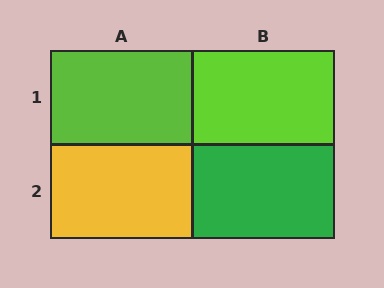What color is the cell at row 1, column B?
Lime.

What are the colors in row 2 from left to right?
Yellow, green.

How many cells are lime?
2 cells are lime.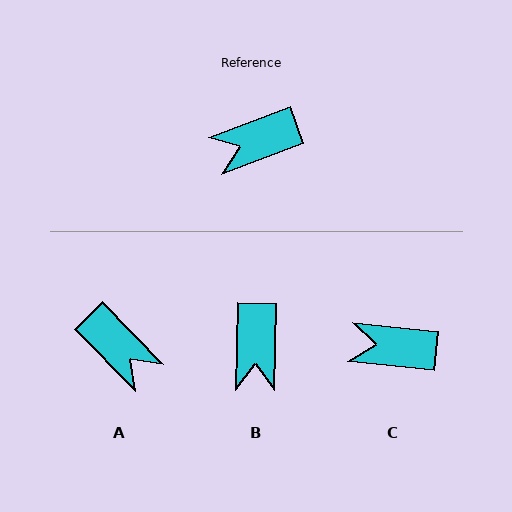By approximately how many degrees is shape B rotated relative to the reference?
Approximately 69 degrees counter-clockwise.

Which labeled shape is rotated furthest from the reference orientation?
A, about 114 degrees away.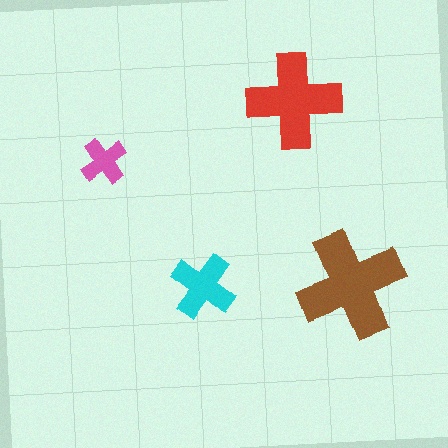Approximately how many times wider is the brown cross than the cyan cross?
About 1.5 times wider.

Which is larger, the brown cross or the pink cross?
The brown one.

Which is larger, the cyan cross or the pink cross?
The cyan one.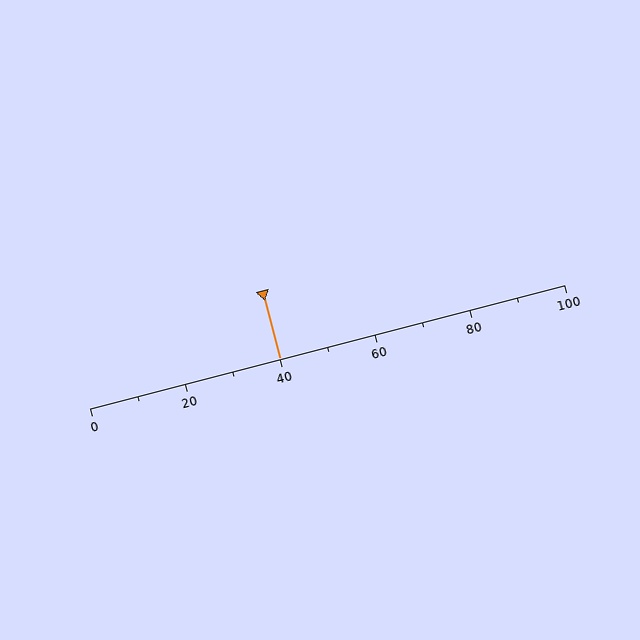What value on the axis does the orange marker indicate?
The marker indicates approximately 40.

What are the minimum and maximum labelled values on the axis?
The axis runs from 0 to 100.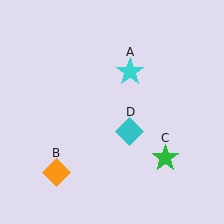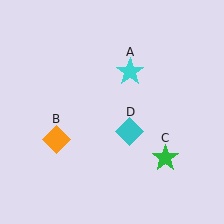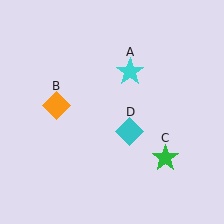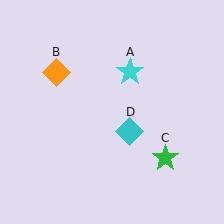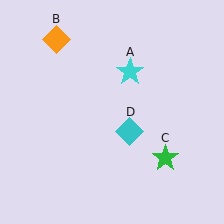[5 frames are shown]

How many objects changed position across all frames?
1 object changed position: orange diamond (object B).